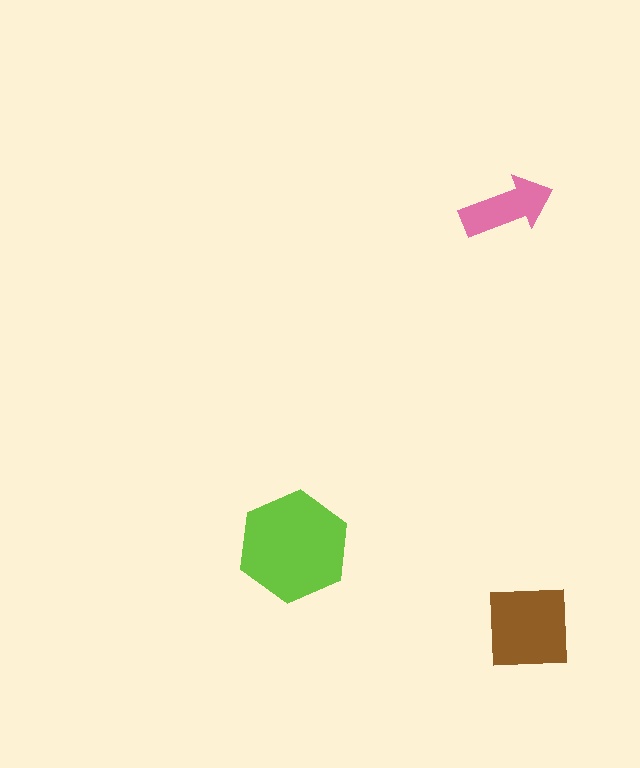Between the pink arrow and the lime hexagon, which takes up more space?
The lime hexagon.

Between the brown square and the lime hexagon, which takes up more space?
The lime hexagon.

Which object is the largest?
The lime hexagon.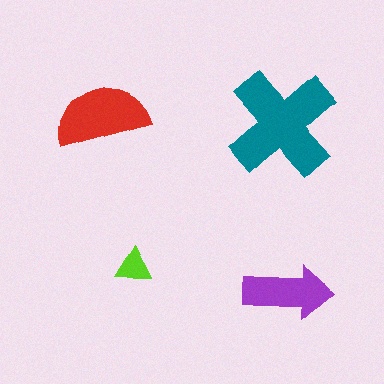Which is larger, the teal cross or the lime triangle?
The teal cross.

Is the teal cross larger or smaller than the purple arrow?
Larger.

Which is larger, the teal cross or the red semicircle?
The teal cross.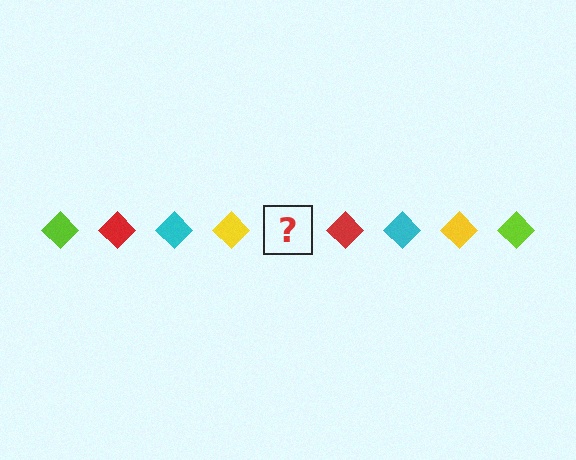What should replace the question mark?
The question mark should be replaced with a lime diamond.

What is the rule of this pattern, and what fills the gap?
The rule is that the pattern cycles through lime, red, cyan, yellow diamonds. The gap should be filled with a lime diamond.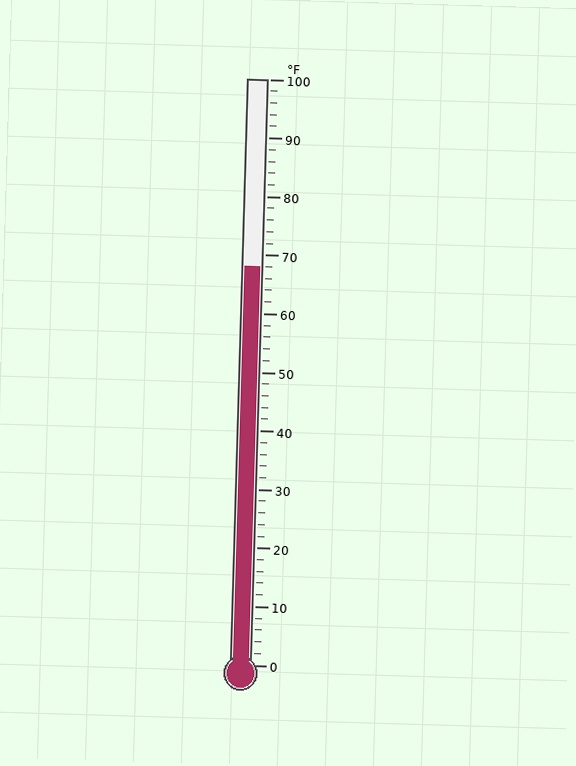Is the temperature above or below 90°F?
The temperature is below 90°F.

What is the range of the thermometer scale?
The thermometer scale ranges from 0°F to 100°F.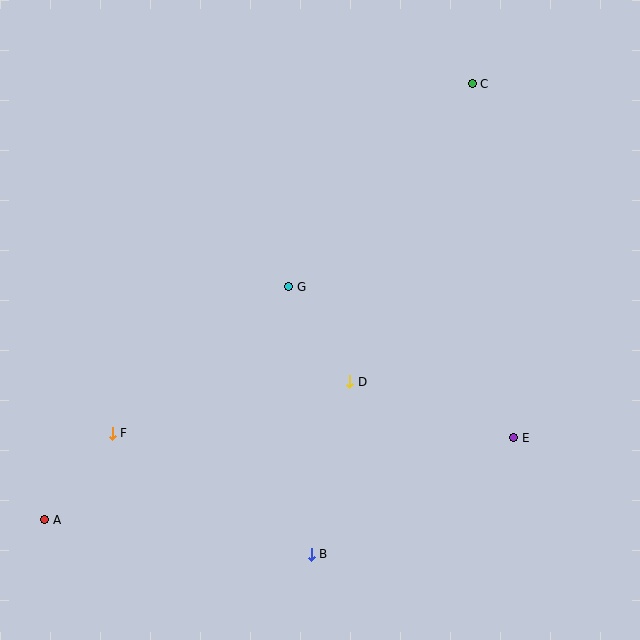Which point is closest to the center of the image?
Point G at (289, 287) is closest to the center.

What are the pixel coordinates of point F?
Point F is at (112, 433).